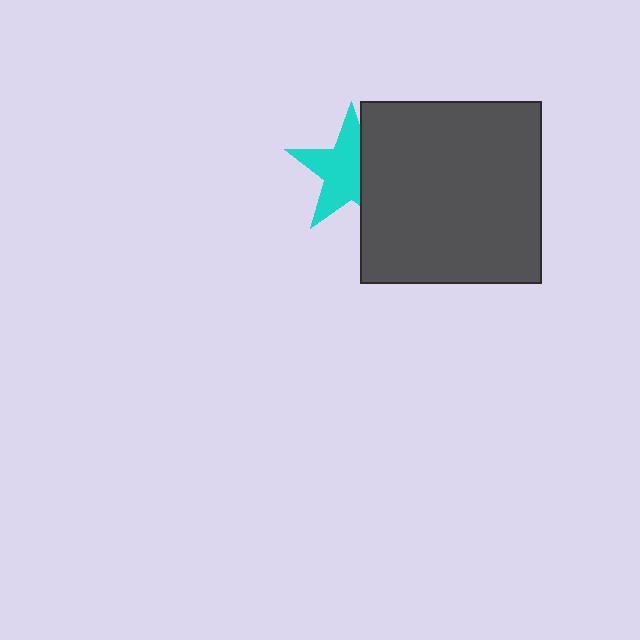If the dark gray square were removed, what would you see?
You would see the complete cyan star.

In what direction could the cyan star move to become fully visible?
The cyan star could move left. That would shift it out from behind the dark gray square entirely.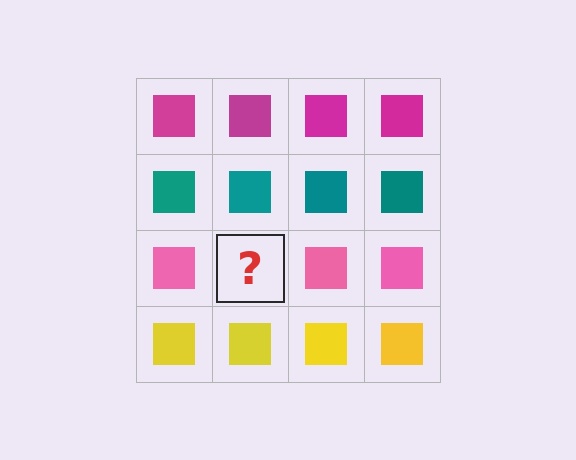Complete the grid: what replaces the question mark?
The question mark should be replaced with a pink square.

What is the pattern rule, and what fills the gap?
The rule is that each row has a consistent color. The gap should be filled with a pink square.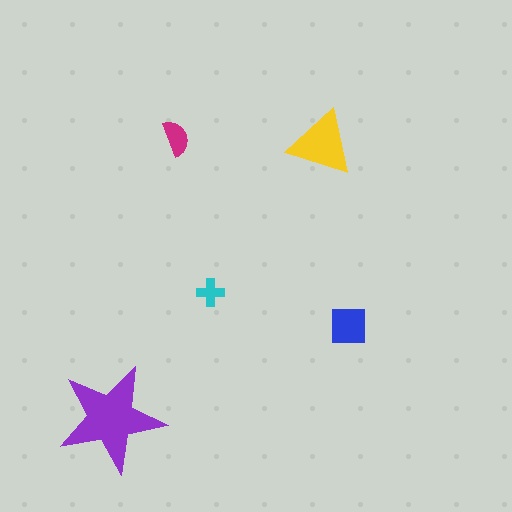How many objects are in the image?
There are 5 objects in the image.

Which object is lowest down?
The purple star is bottommost.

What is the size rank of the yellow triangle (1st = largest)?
2nd.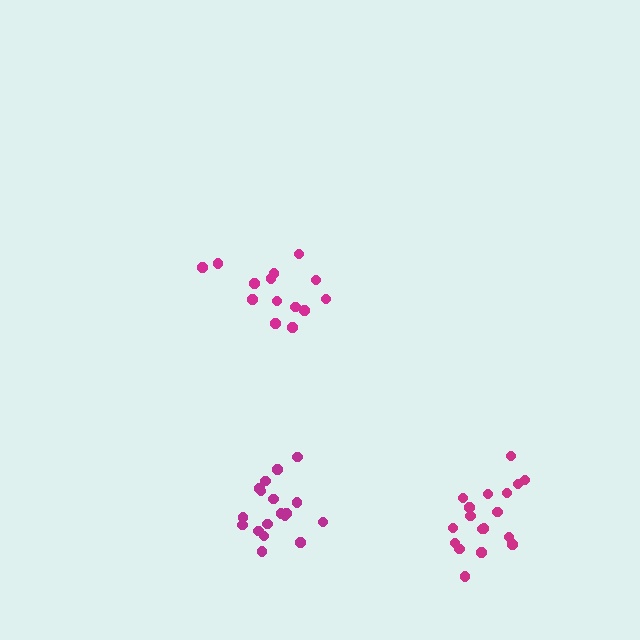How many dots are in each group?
Group 1: 14 dots, Group 2: 18 dots, Group 3: 18 dots (50 total).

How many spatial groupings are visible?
There are 3 spatial groupings.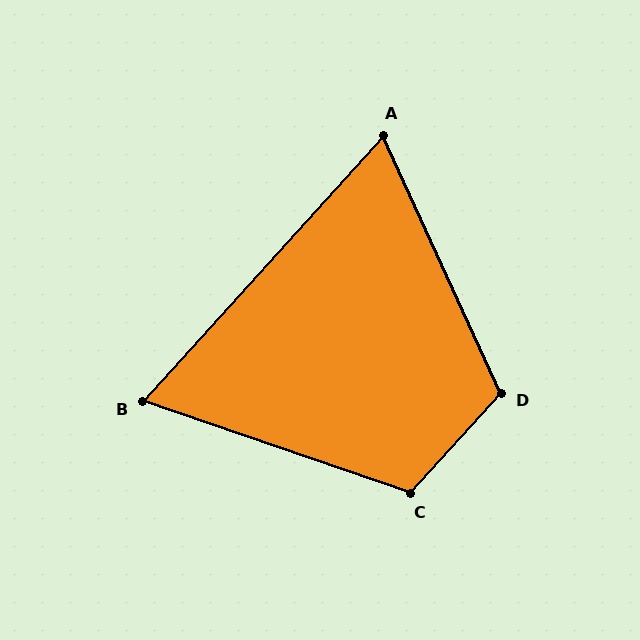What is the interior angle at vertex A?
Approximately 67 degrees (acute).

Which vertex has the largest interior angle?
D, at approximately 113 degrees.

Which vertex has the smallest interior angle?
B, at approximately 67 degrees.